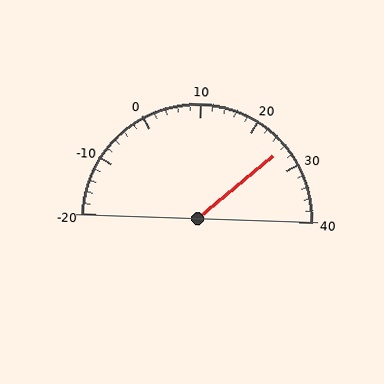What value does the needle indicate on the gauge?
The needle indicates approximately 26.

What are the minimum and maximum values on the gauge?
The gauge ranges from -20 to 40.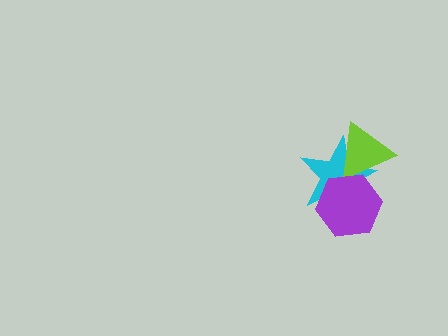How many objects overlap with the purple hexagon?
2 objects overlap with the purple hexagon.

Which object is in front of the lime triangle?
The purple hexagon is in front of the lime triangle.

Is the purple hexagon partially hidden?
No, no other shape covers it.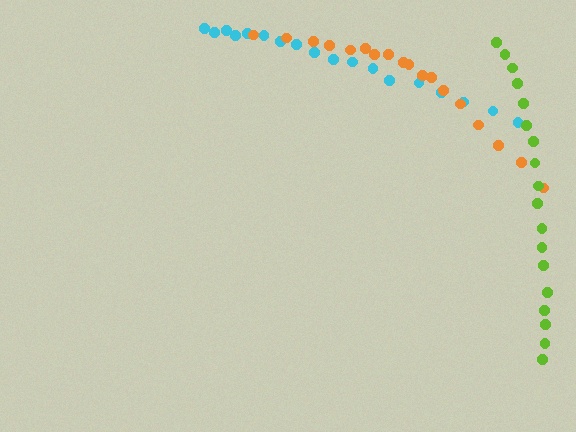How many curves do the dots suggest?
There are 3 distinct paths.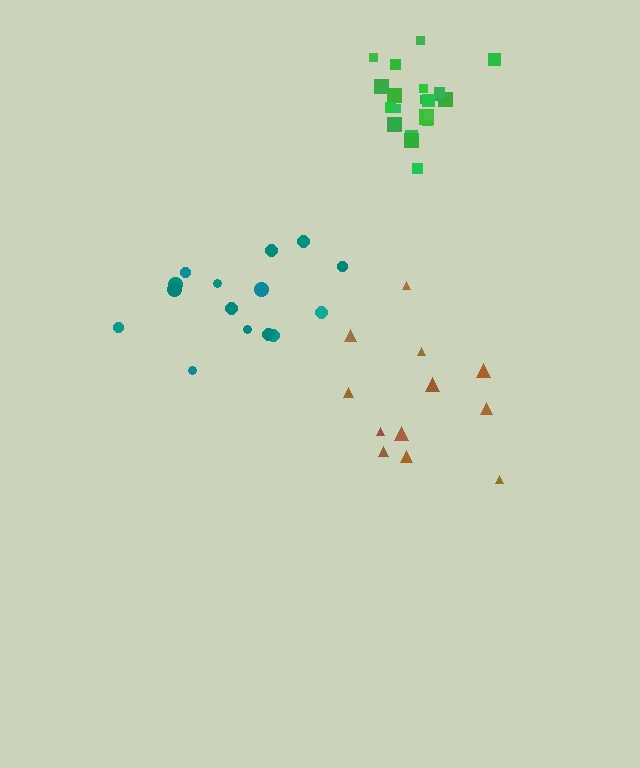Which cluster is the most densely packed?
Green.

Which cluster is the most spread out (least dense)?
Brown.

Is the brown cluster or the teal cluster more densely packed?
Teal.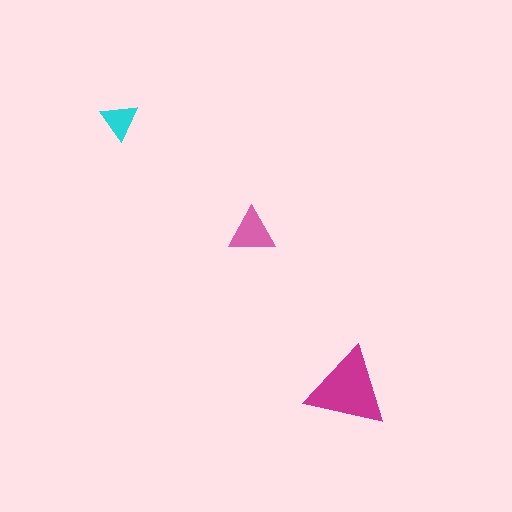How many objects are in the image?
There are 3 objects in the image.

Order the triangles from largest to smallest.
the magenta one, the pink one, the cyan one.